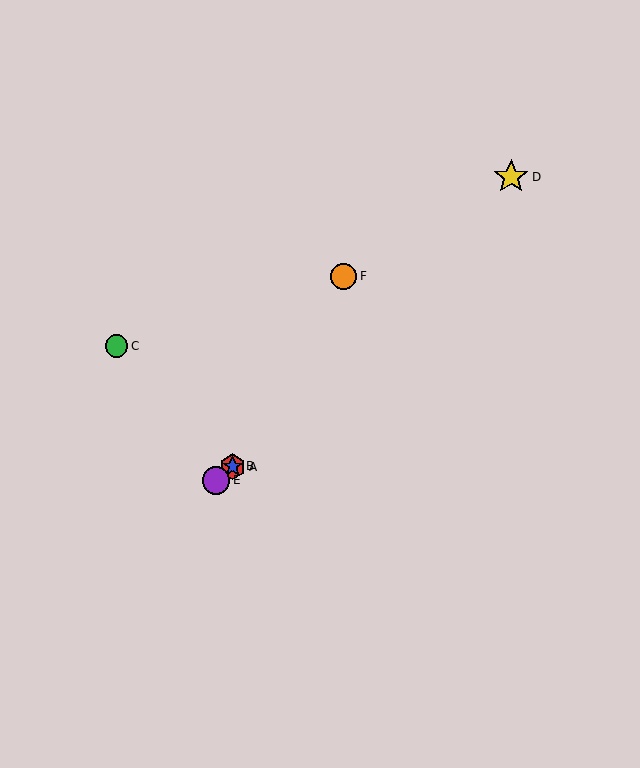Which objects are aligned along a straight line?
Objects A, B, E are aligned along a straight line.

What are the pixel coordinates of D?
Object D is at (511, 177).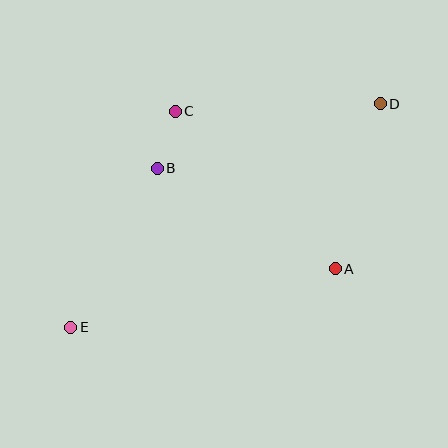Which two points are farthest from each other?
Points D and E are farthest from each other.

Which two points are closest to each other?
Points B and C are closest to each other.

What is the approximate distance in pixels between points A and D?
The distance between A and D is approximately 171 pixels.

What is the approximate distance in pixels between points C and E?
The distance between C and E is approximately 240 pixels.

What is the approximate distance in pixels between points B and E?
The distance between B and E is approximately 181 pixels.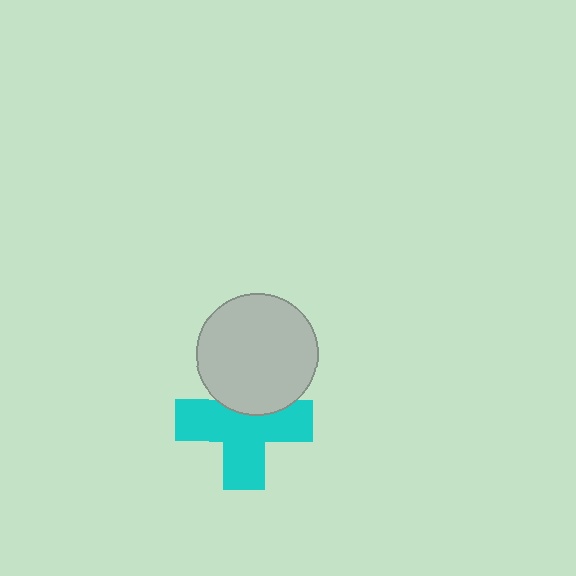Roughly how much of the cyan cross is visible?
Most of it is visible (roughly 70%).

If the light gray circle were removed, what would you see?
You would see the complete cyan cross.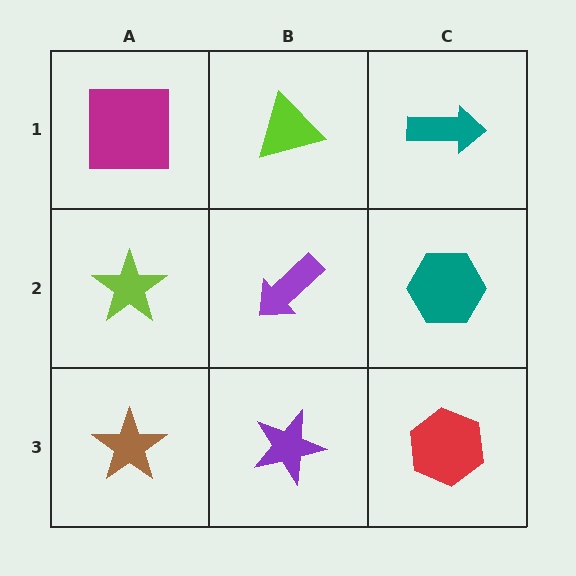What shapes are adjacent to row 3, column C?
A teal hexagon (row 2, column C), a purple star (row 3, column B).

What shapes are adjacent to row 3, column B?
A purple arrow (row 2, column B), a brown star (row 3, column A), a red hexagon (row 3, column C).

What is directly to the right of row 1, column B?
A teal arrow.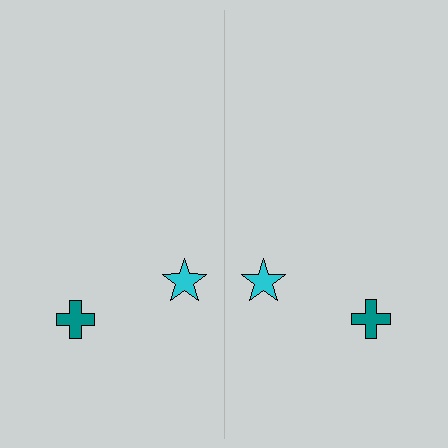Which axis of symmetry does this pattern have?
The pattern has a vertical axis of symmetry running through the center of the image.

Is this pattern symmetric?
Yes, this pattern has bilateral (reflection) symmetry.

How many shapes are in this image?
There are 4 shapes in this image.